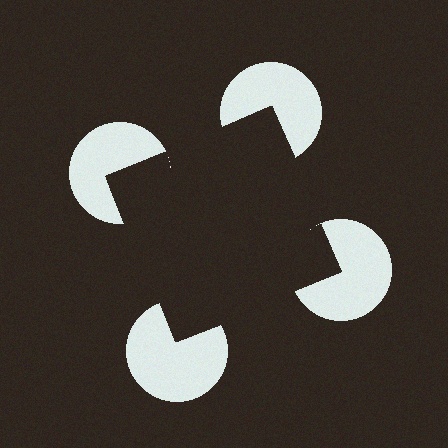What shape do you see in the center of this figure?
An illusory square — its edges are inferred from the aligned wedge cuts in the pac-man discs, not physically drawn.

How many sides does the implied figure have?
4 sides.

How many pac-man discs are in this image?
There are 4 — one at each vertex of the illusory square.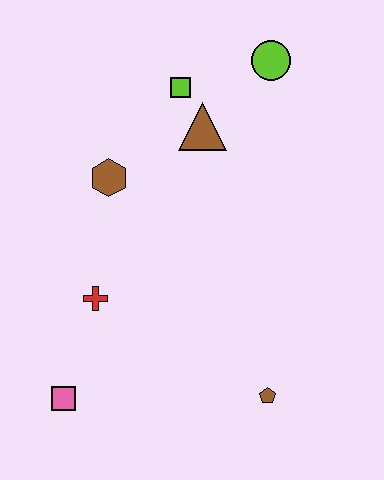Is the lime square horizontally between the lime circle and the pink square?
Yes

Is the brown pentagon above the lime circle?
No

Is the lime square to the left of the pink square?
No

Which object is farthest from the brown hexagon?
The brown pentagon is farthest from the brown hexagon.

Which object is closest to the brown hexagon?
The brown triangle is closest to the brown hexagon.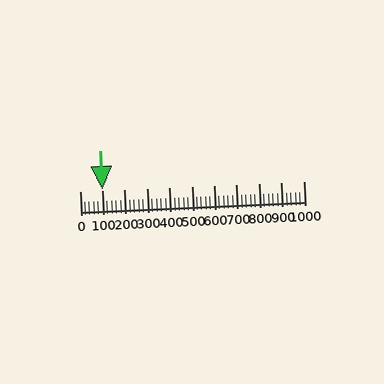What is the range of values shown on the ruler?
The ruler shows values from 0 to 1000.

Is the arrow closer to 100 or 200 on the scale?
The arrow is closer to 100.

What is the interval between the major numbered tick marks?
The major tick marks are spaced 100 units apart.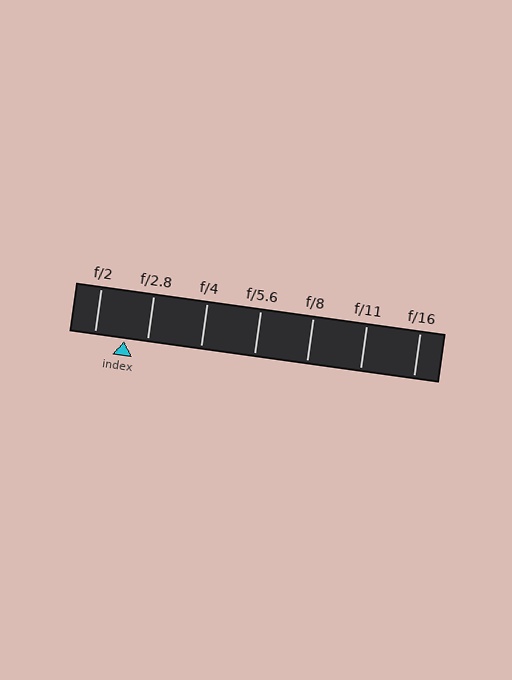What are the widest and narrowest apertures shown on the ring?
The widest aperture shown is f/2 and the narrowest is f/16.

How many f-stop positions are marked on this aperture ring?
There are 7 f-stop positions marked.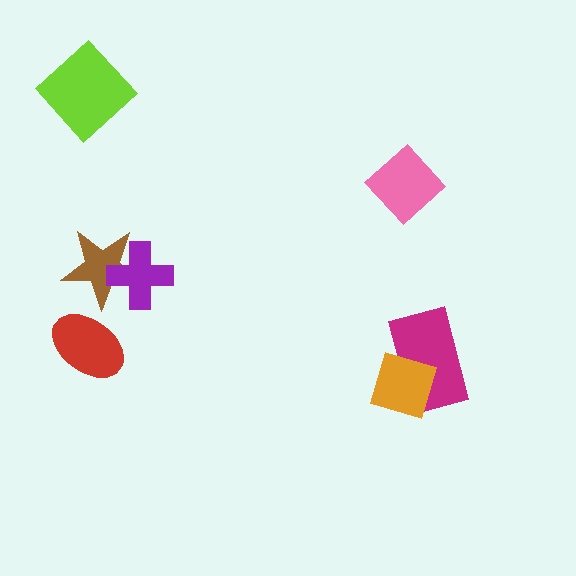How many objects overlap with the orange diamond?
1 object overlaps with the orange diamond.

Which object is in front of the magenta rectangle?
The orange diamond is in front of the magenta rectangle.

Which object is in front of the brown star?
The purple cross is in front of the brown star.